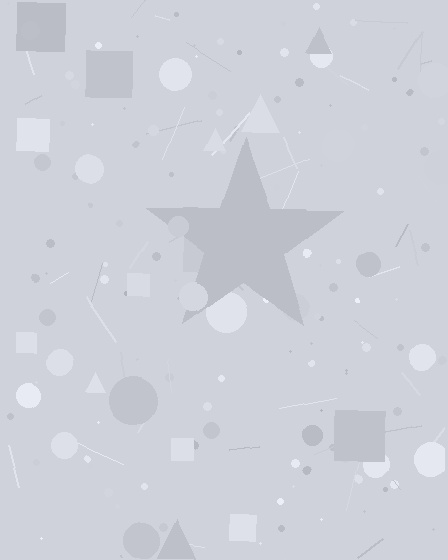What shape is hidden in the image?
A star is hidden in the image.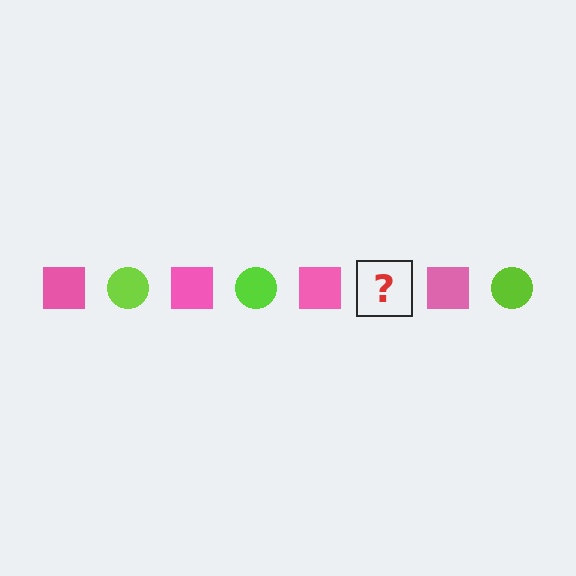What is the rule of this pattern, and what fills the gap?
The rule is that the pattern alternates between pink square and lime circle. The gap should be filled with a lime circle.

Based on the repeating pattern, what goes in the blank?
The blank should be a lime circle.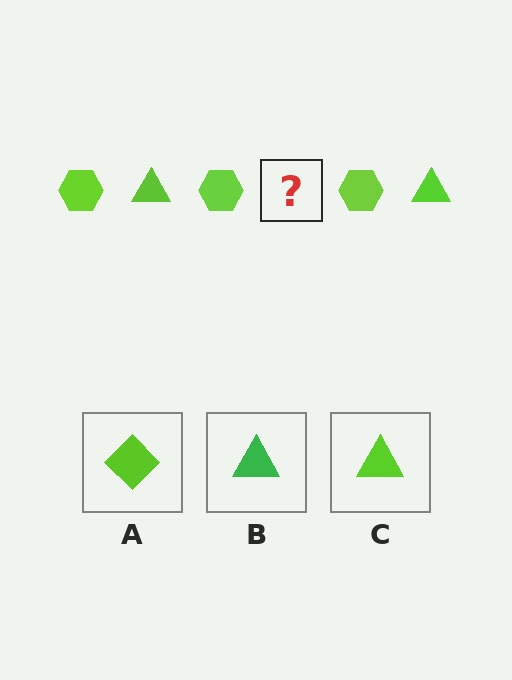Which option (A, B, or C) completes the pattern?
C.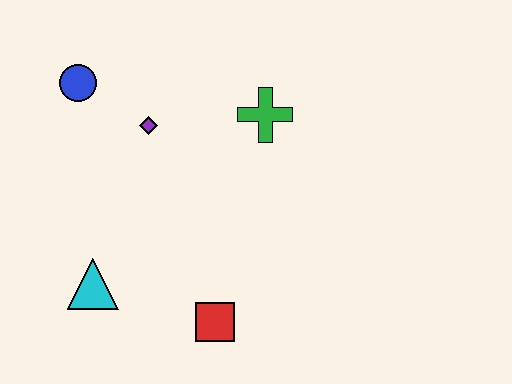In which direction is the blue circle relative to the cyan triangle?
The blue circle is above the cyan triangle.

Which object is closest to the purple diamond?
The blue circle is closest to the purple diamond.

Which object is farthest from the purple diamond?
The red square is farthest from the purple diamond.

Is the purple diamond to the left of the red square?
Yes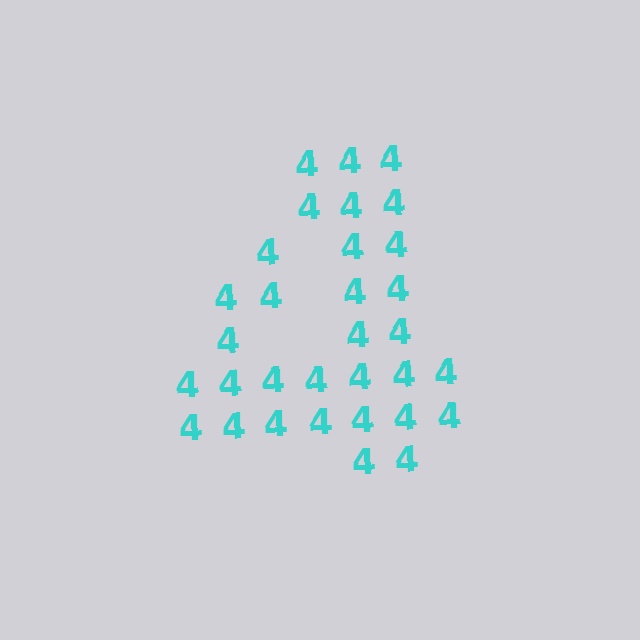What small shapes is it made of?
It is made of small digit 4's.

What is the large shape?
The large shape is the digit 4.